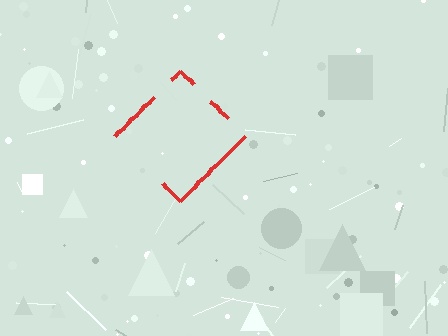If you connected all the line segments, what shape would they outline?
They would outline a diamond.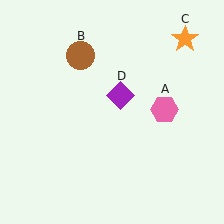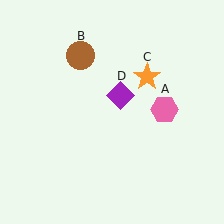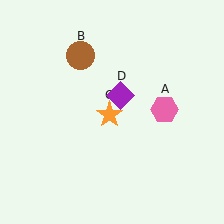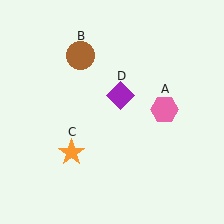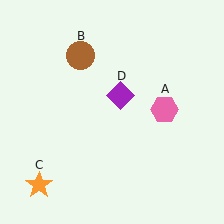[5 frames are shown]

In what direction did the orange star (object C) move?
The orange star (object C) moved down and to the left.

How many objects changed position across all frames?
1 object changed position: orange star (object C).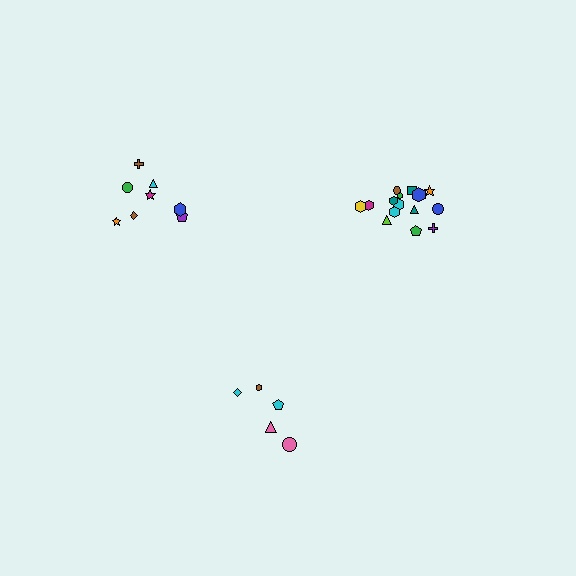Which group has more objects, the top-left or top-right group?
The top-right group.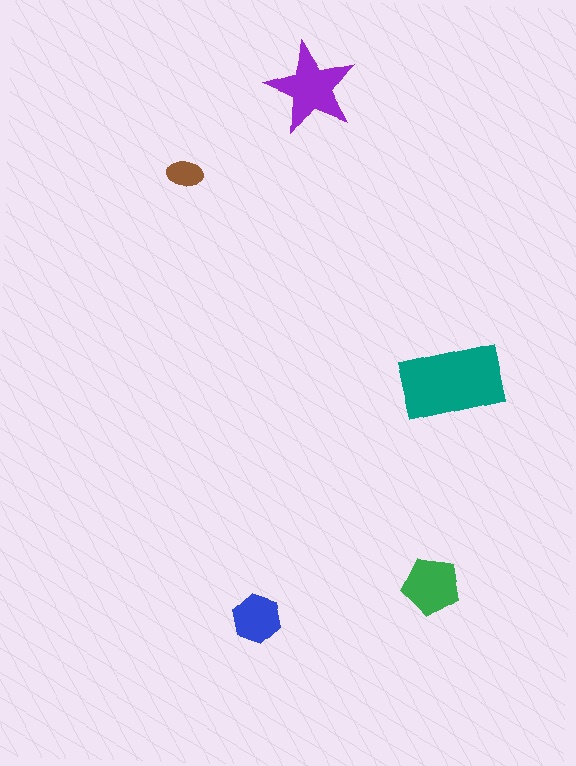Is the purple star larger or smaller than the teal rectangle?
Smaller.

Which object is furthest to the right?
The teal rectangle is rightmost.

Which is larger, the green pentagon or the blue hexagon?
The green pentagon.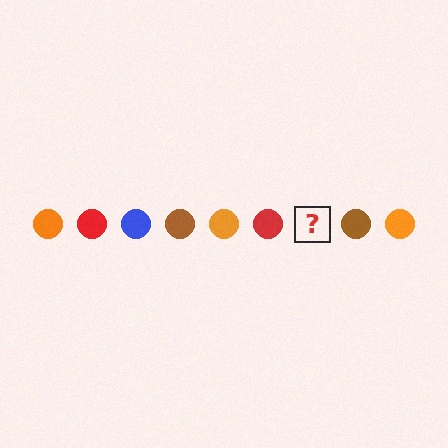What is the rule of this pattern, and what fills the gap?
The rule is that the pattern cycles through orange, red, blue, brown circles. The gap should be filled with a blue circle.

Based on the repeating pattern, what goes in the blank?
The blank should be a blue circle.